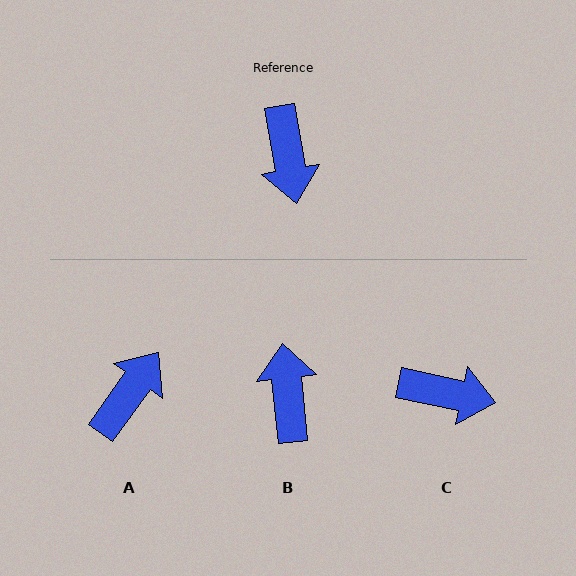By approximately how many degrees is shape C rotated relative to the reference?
Approximately 68 degrees counter-clockwise.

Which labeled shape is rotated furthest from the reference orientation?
B, about 176 degrees away.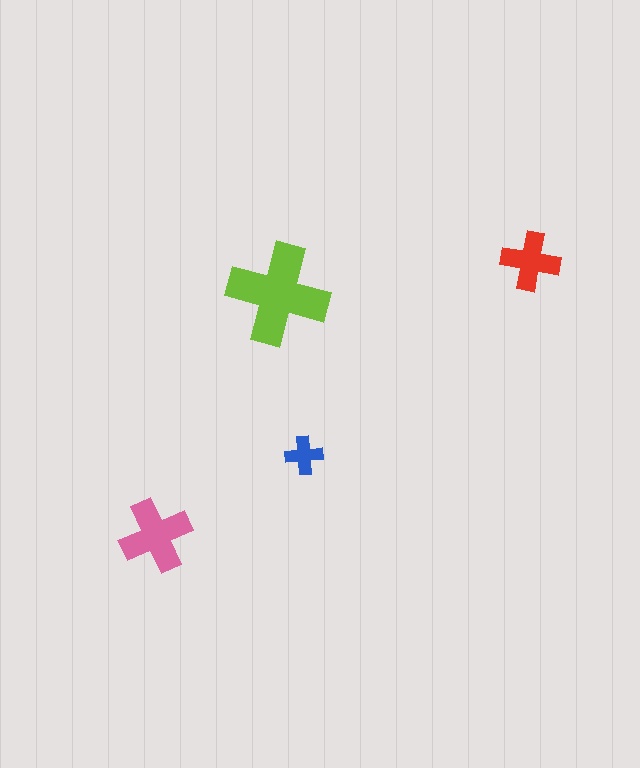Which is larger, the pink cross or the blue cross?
The pink one.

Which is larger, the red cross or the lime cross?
The lime one.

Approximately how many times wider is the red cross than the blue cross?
About 1.5 times wider.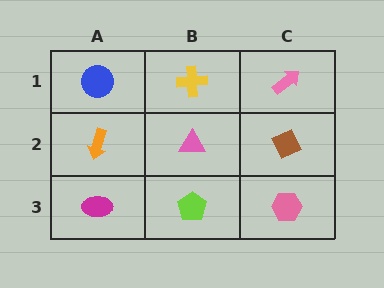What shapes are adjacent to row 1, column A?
An orange arrow (row 2, column A), a yellow cross (row 1, column B).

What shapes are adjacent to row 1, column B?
A pink triangle (row 2, column B), a blue circle (row 1, column A), a pink arrow (row 1, column C).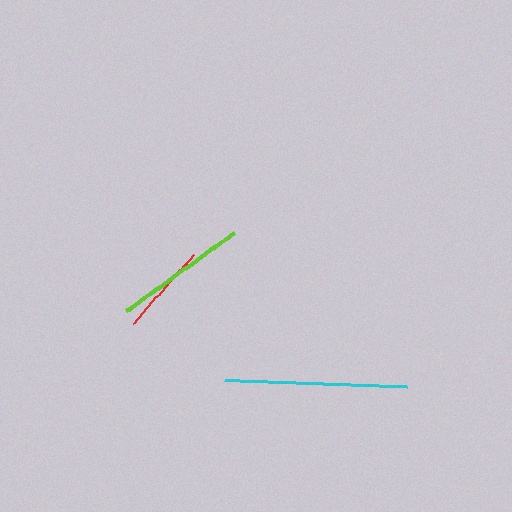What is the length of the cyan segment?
The cyan segment is approximately 183 pixels long.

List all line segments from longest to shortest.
From longest to shortest: cyan, lime, red.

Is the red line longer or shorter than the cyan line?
The cyan line is longer than the red line.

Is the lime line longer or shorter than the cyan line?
The cyan line is longer than the lime line.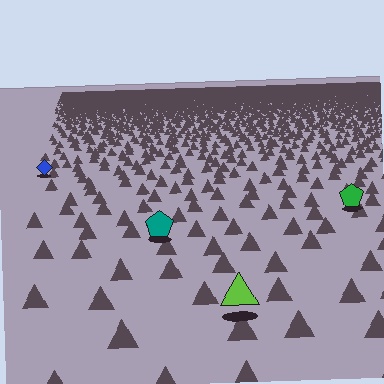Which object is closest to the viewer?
The lime triangle is closest. The texture marks near it are larger and more spread out.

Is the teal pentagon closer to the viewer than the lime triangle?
No. The lime triangle is closer — you can tell from the texture gradient: the ground texture is coarser near it.